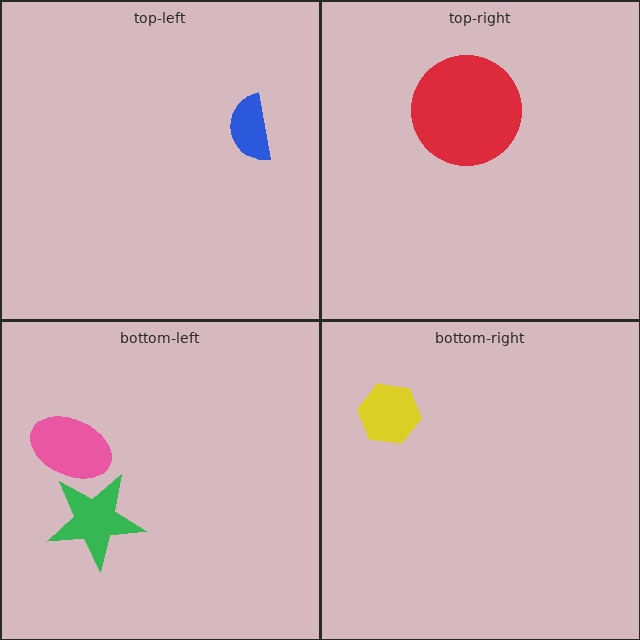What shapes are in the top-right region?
The red circle.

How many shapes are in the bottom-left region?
2.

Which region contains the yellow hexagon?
The bottom-right region.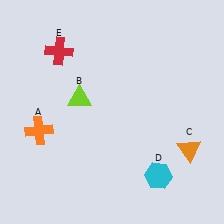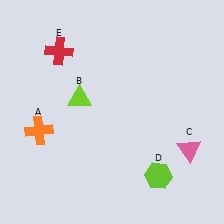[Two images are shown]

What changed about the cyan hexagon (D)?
In Image 1, D is cyan. In Image 2, it changed to lime.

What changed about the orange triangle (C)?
In Image 1, C is orange. In Image 2, it changed to pink.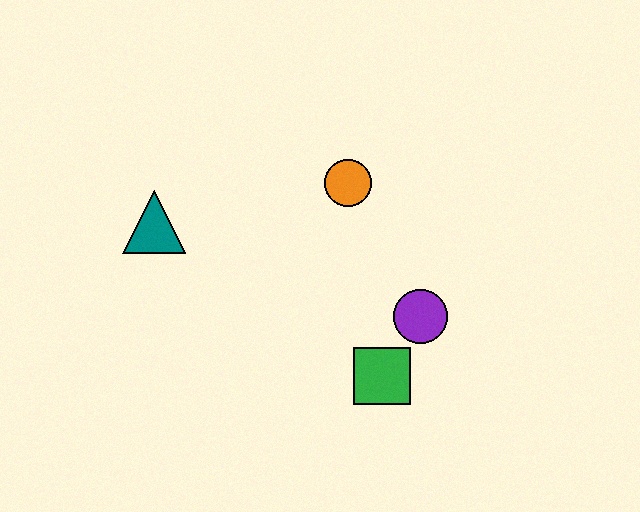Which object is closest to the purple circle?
The green square is closest to the purple circle.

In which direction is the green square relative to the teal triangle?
The green square is to the right of the teal triangle.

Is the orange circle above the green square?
Yes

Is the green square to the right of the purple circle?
No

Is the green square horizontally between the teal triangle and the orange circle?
No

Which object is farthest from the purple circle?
The teal triangle is farthest from the purple circle.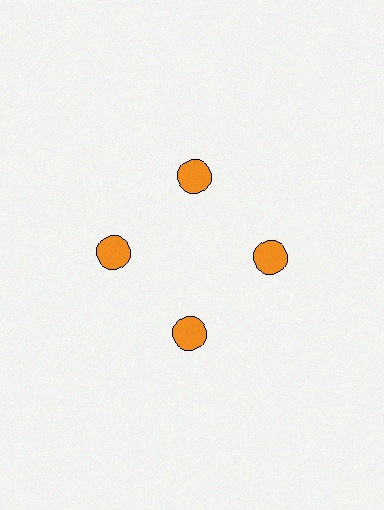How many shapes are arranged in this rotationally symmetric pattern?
There are 4 shapes, arranged in 4 groups of 1.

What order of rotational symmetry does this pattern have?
This pattern has 4-fold rotational symmetry.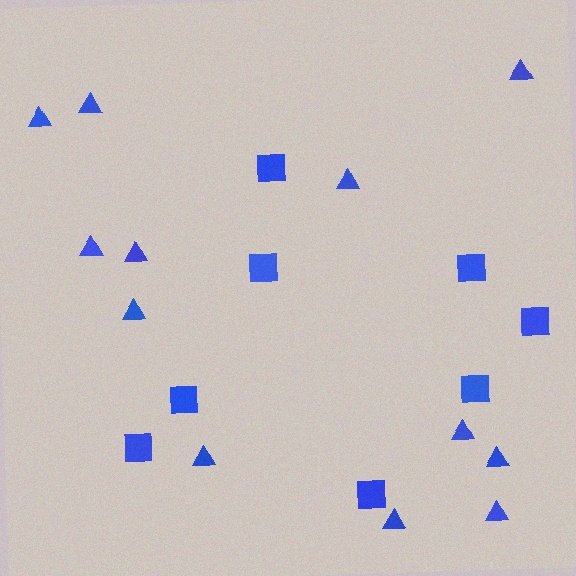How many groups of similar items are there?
There are 2 groups: one group of squares (8) and one group of triangles (12).